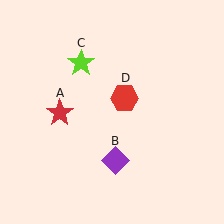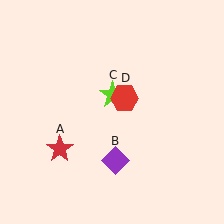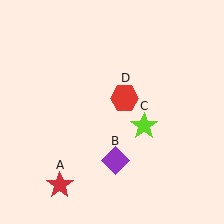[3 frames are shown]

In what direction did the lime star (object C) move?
The lime star (object C) moved down and to the right.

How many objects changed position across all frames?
2 objects changed position: red star (object A), lime star (object C).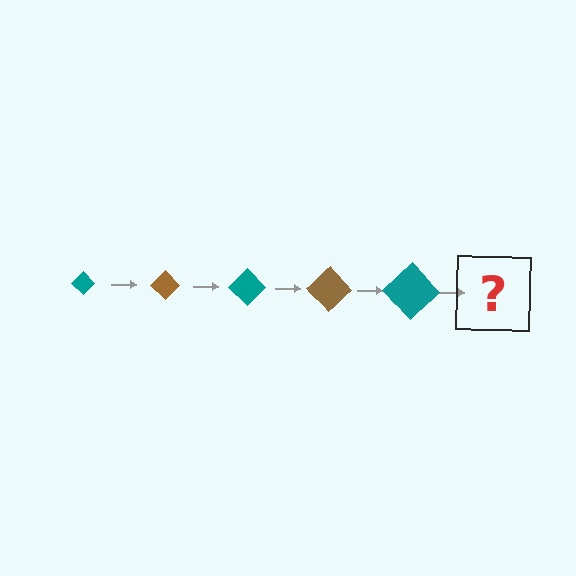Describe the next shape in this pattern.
It should be a brown diamond, larger than the previous one.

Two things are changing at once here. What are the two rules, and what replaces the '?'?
The two rules are that the diamond grows larger each step and the color cycles through teal and brown. The '?' should be a brown diamond, larger than the previous one.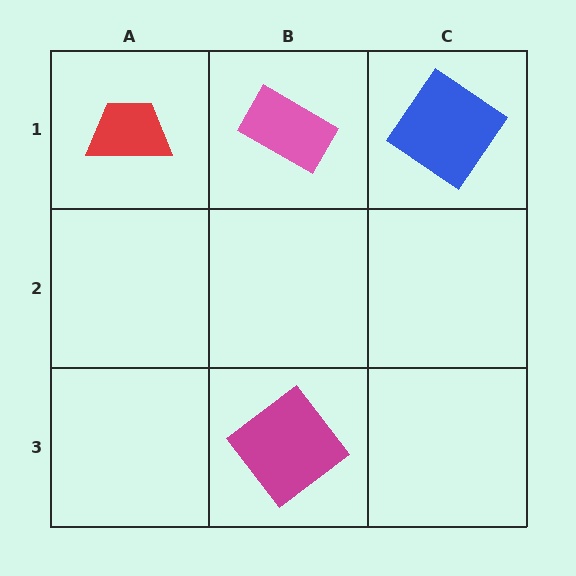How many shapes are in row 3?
1 shape.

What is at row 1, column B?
A pink rectangle.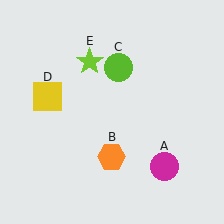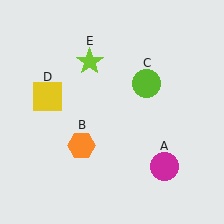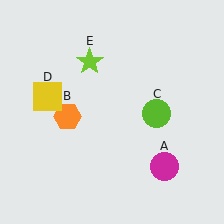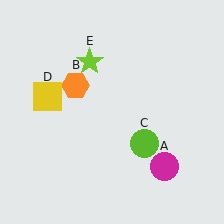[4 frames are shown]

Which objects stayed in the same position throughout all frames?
Magenta circle (object A) and yellow square (object D) and lime star (object E) remained stationary.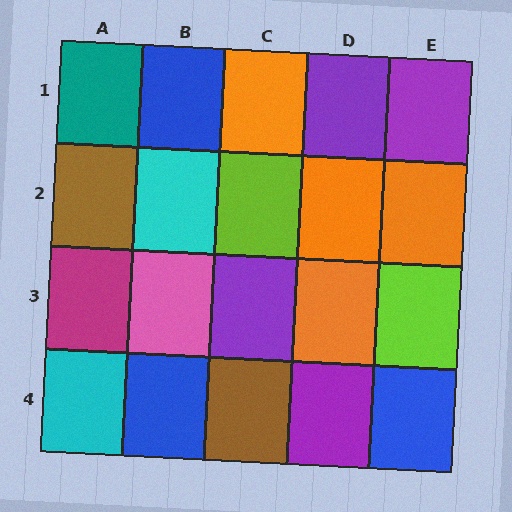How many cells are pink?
1 cell is pink.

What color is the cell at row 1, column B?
Blue.